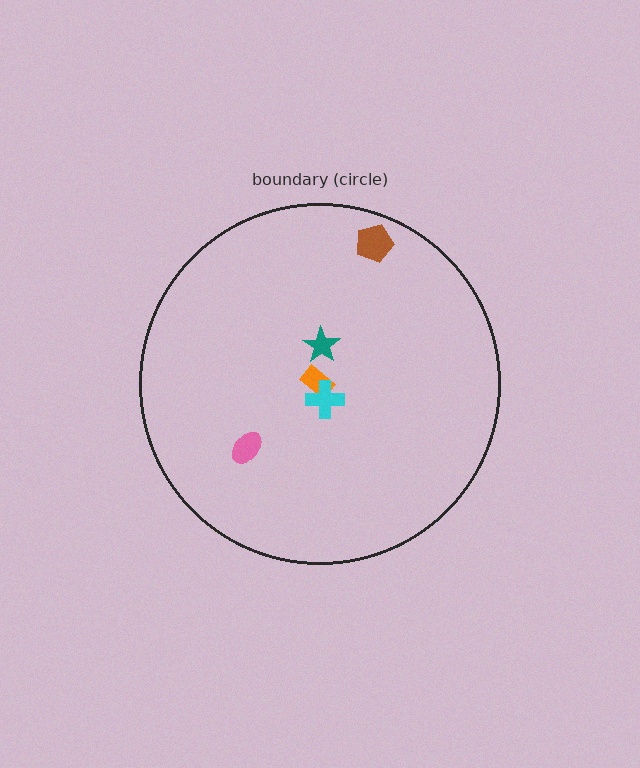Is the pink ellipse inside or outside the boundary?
Inside.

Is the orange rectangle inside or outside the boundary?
Inside.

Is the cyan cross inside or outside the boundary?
Inside.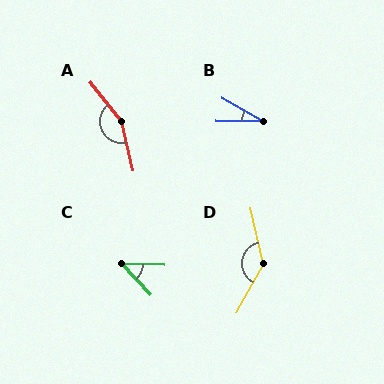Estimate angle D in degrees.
Approximately 139 degrees.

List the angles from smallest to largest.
B (28°), C (45°), D (139°), A (155°).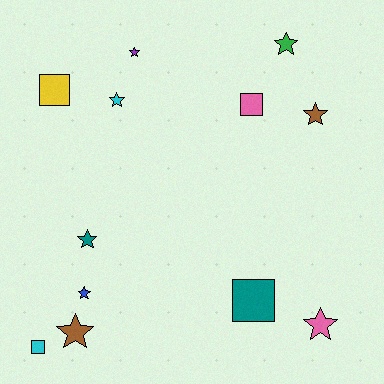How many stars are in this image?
There are 8 stars.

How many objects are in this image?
There are 12 objects.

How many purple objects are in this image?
There is 1 purple object.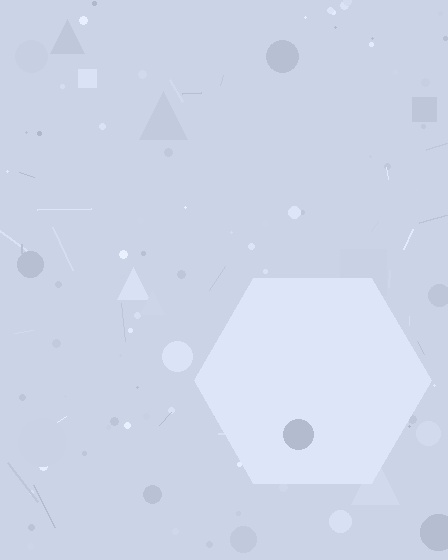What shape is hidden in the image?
A hexagon is hidden in the image.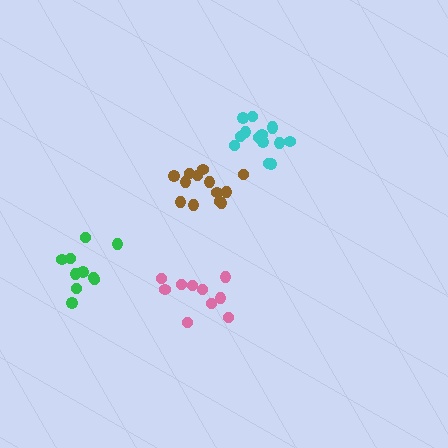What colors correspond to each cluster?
The clusters are colored: pink, green, cyan, brown.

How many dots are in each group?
Group 1: 10 dots, Group 2: 10 dots, Group 3: 14 dots, Group 4: 13 dots (47 total).